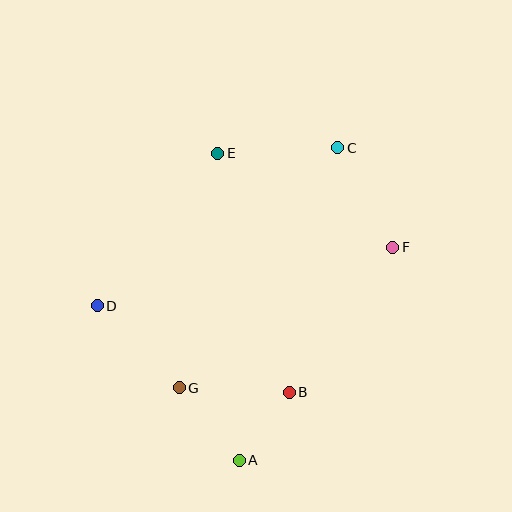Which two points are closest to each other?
Points A and B are closest to each other.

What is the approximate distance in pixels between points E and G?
The distance between E and G is approximately 238 pixels.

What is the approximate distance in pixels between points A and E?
The distance between A and E is approximately 308 pixels.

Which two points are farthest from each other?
Points A and C are farthest from each other.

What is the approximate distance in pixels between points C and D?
The distance between C and D is approximately 288 pixels.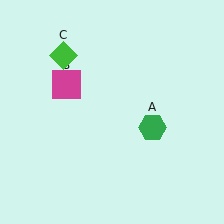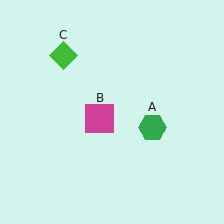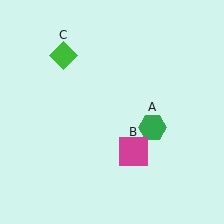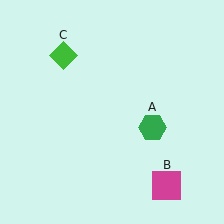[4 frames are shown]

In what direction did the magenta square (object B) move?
The magenta square (object B) moved down and to the right.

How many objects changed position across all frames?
1 object changed position: magenta square (object B).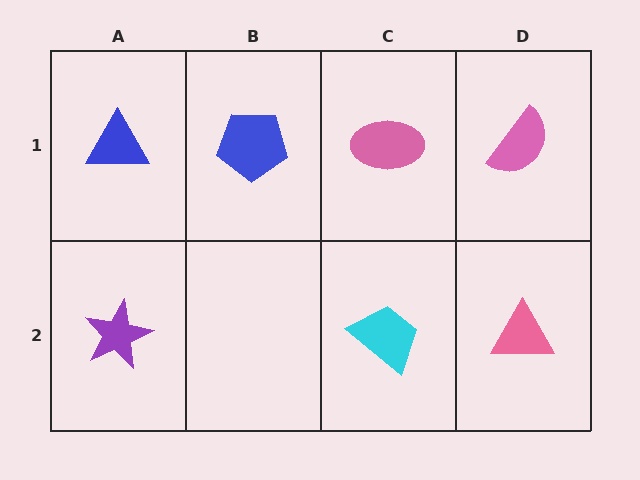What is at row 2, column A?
A purple star.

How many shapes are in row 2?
3 shapes.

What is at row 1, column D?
A pink semicircle.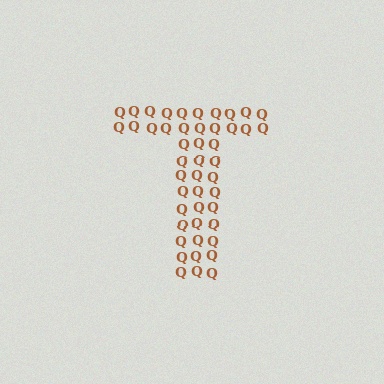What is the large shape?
The large shape is the letter T.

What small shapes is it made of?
It is made of small letter Q's.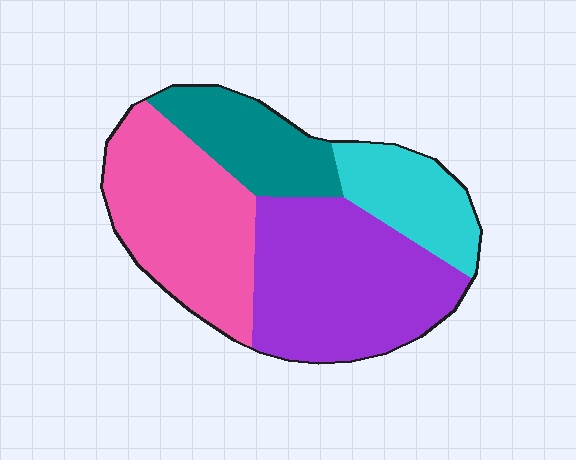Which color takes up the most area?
Purple, at roughly 35%.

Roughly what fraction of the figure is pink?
Pink takes up about one third (1/3) of the figure.